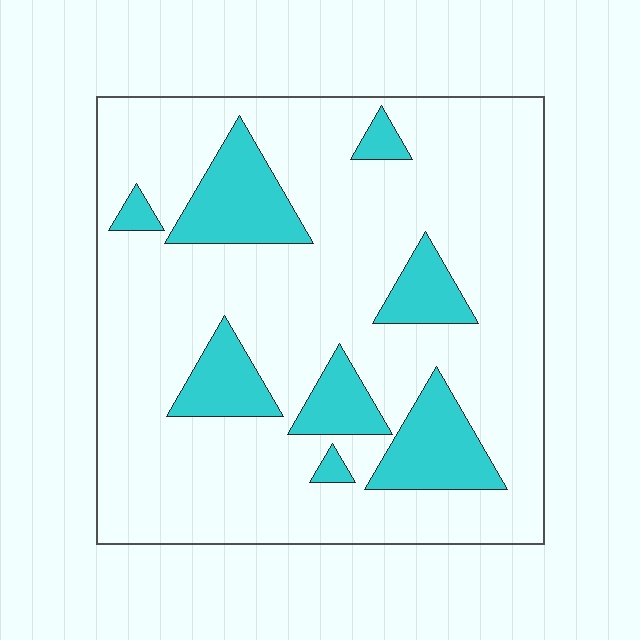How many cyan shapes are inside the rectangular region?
8.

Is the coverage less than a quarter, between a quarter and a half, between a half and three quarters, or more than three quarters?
Less than a quarter.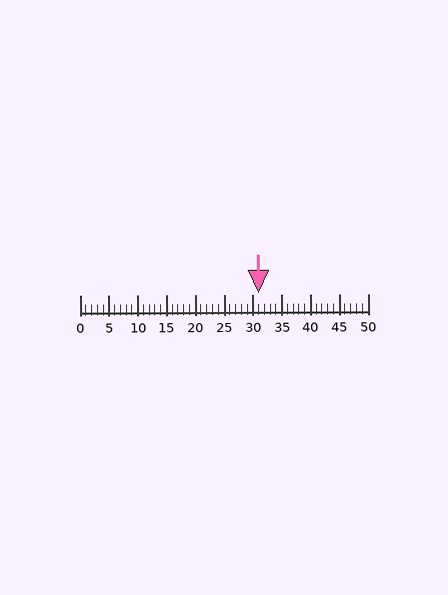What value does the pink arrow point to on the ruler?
The pink arrow points to approximately 31.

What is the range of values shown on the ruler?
The ruler shows values from 0 to 50.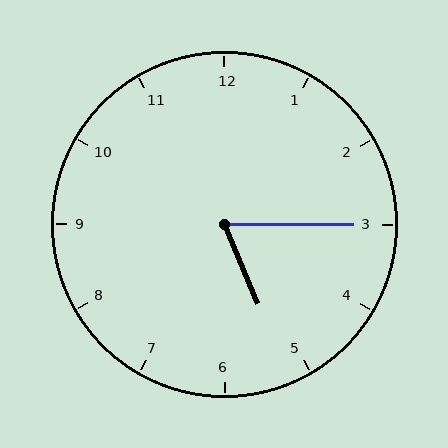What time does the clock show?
5:15.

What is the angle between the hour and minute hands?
Approximately 68 degrees.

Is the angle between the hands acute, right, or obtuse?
It is acute.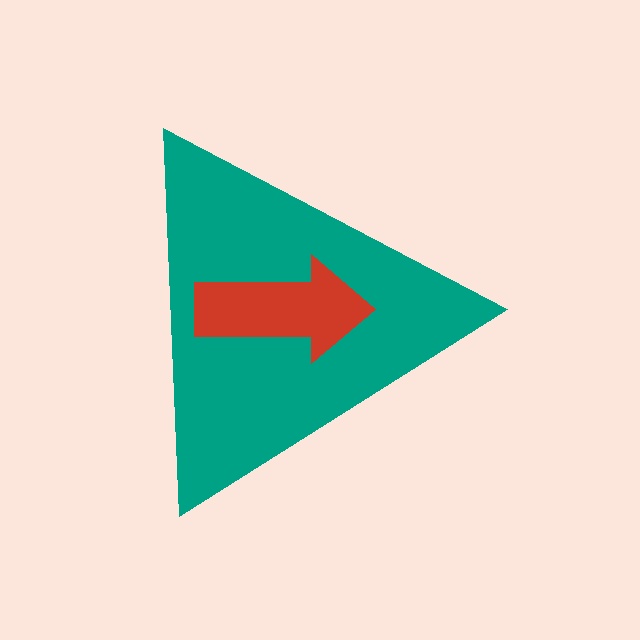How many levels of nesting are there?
2.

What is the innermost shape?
The red arrow.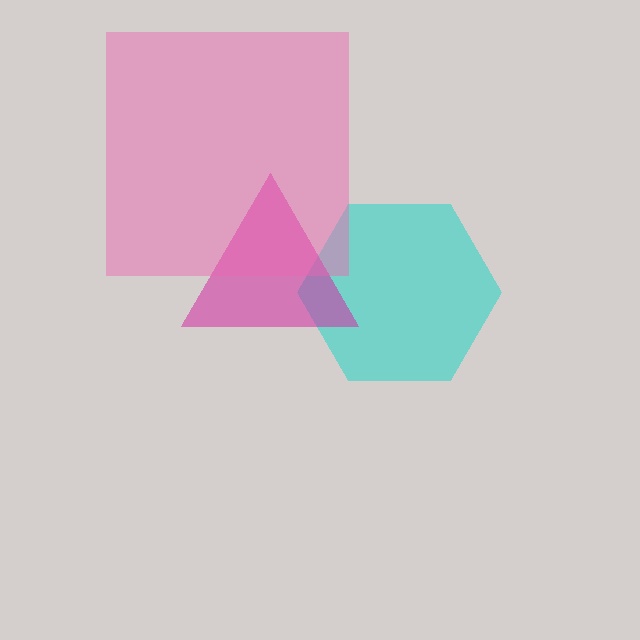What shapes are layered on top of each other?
The layered shapes are: a cyan hexagon, a magenta triangle, a pink square.